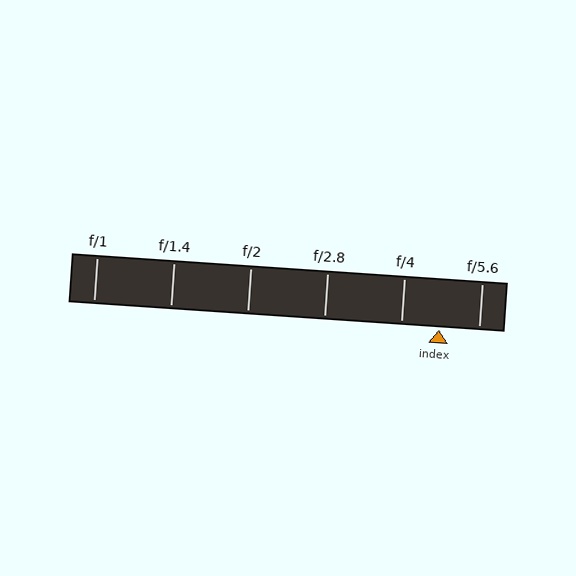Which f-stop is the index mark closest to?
The index mark is closest to f/4.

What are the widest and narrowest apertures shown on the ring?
The widest aperture shown is f/1 and the narrowest is f/5.6.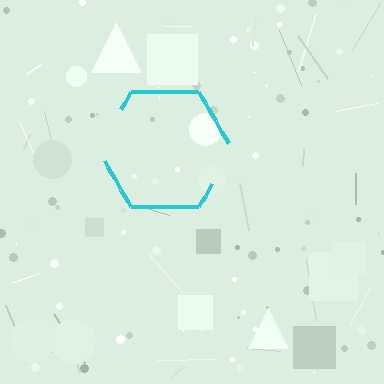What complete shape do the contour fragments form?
The contour fragments form a hexagon.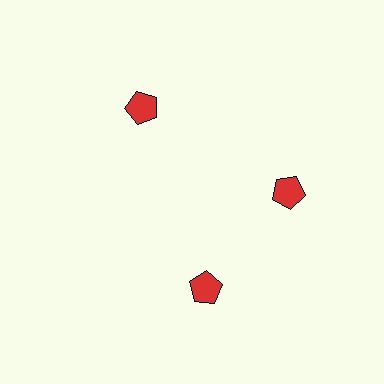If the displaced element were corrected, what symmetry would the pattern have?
It would have 3-fold rotational symmetry — the pattern would map onto itself every 120 degrees.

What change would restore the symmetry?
The symmetry would be restored by rotating it back into even spacing with its neighbors so that all 3 pentagons sit at equal angles and equal distance from the center.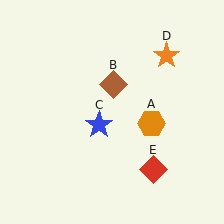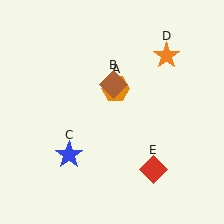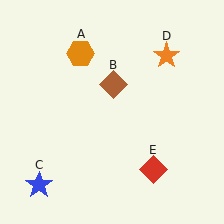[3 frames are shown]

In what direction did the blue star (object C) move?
The blue star (object C) moved down and to the left.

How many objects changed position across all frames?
2 objects changed position: orange hexagon (object A), blue star (object C).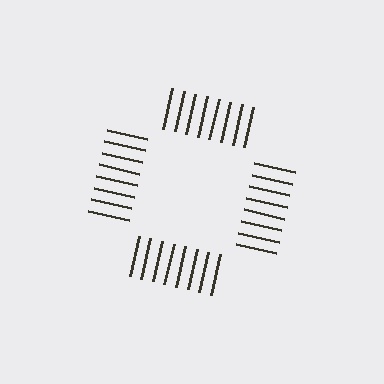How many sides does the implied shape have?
4 sides — the line-ends trace a square.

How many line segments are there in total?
32 — 8 along each of the 4 edges.